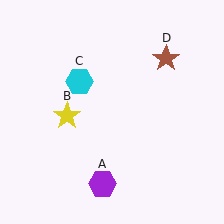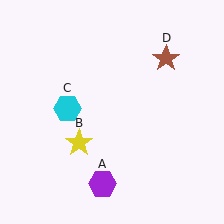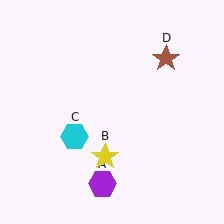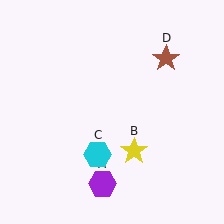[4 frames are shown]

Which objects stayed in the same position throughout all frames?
Purple hexagon (object A) and brown star (object D) remained stationary.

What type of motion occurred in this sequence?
The yellow star (object B), cyan hexagon (object C) rotated counterclockwise around the center of the scene.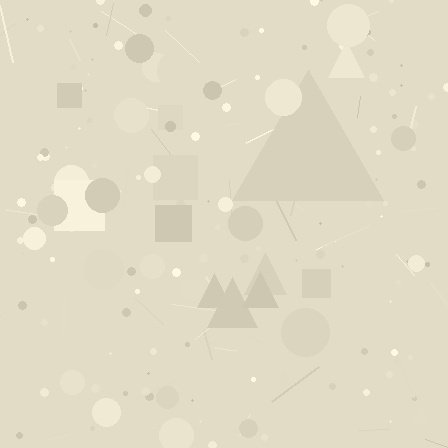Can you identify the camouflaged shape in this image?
The camouflaged shape is a triangle.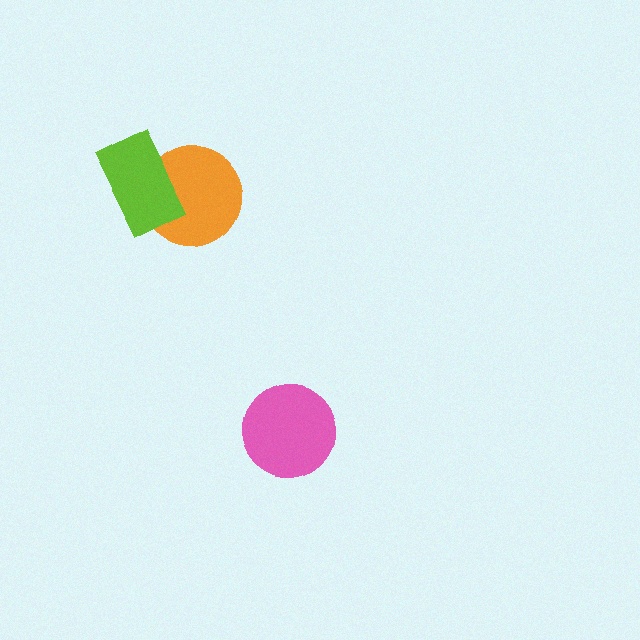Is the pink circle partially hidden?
No, no other shape covers it.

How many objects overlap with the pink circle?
0 objects overlap with the pink circle.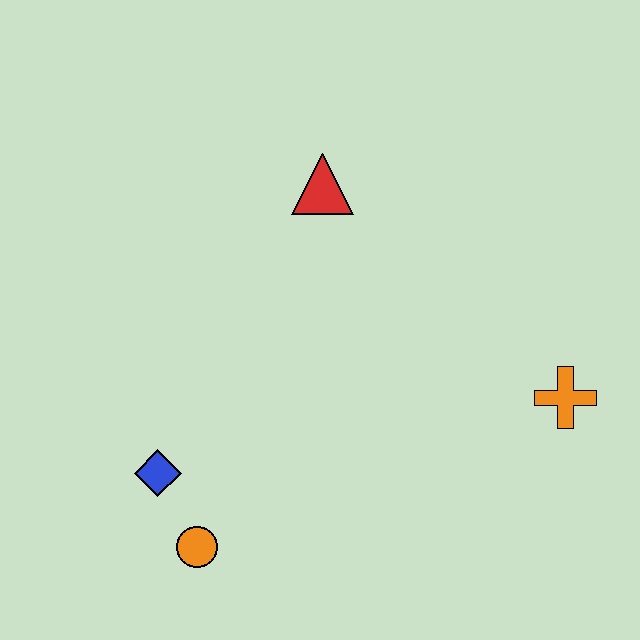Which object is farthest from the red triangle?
The orange circle is farthest from the red triangle.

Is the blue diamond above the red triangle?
No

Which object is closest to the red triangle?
The orange cross is closest to the red triangle.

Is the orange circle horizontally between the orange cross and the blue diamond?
Yes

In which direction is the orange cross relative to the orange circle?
The orange cross is to the right of the orange circle.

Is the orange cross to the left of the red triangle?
No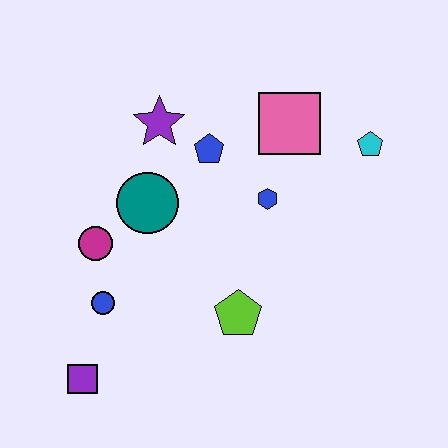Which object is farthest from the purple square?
The cyan pentagon is farthest from the purple square.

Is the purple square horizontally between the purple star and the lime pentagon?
No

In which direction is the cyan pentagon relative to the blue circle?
The cyan pentagon is to the right of the blue circle.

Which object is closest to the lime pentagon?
The blue hexagon is closest to the lime pentagon.